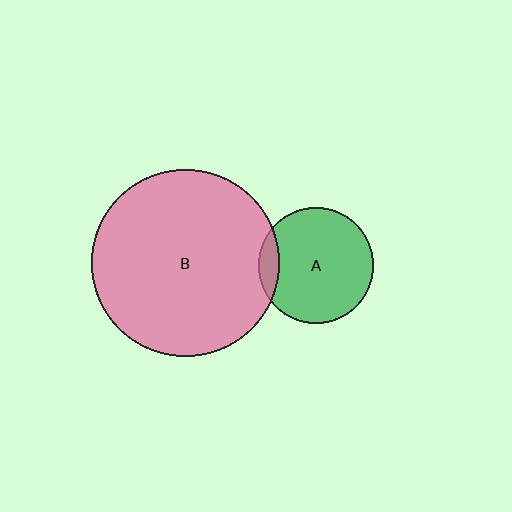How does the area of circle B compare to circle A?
Approximately 2.6 times.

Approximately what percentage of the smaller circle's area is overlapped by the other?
Approximately 10%.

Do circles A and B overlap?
Yes.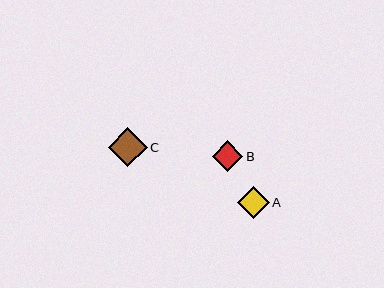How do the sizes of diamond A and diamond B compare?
Diamond A and diamond B are approximately the same size.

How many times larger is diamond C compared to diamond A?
Diamond C is approximately 1.2 times the size of diamond A.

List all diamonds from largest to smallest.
From largest to smallest: C, A, B.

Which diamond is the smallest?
Diamond B is the smallest with a size of approximately 30 pixels.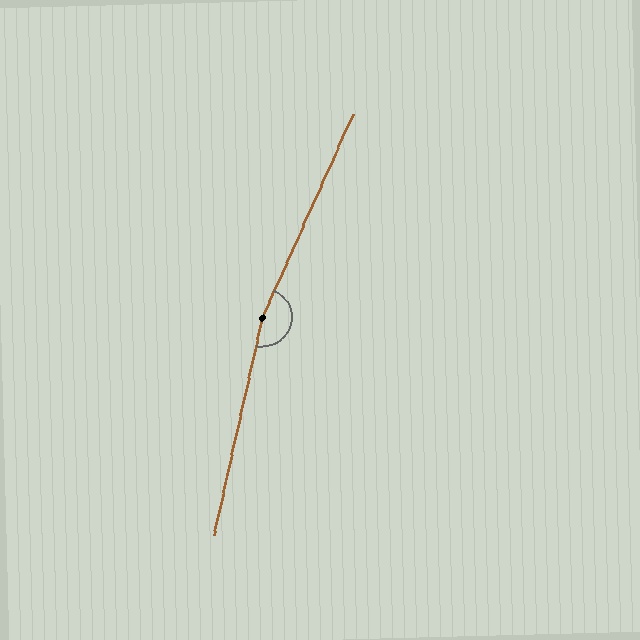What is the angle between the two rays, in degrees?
Approximately 168 degrees.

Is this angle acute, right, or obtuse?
It is obtuse.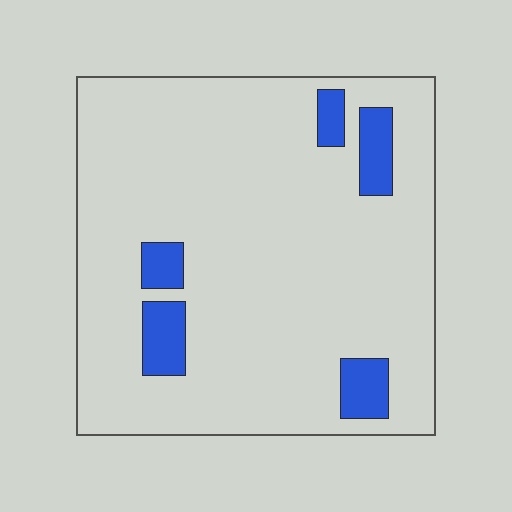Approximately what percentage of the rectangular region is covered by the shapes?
Approximately 10%.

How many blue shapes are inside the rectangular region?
5.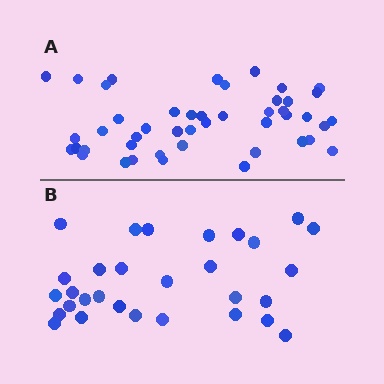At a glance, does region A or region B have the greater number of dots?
Region A (the top region) has more dots.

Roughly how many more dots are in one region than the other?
Region A has approximately 15 more dots than region B.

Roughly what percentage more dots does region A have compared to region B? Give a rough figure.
About 55% more.